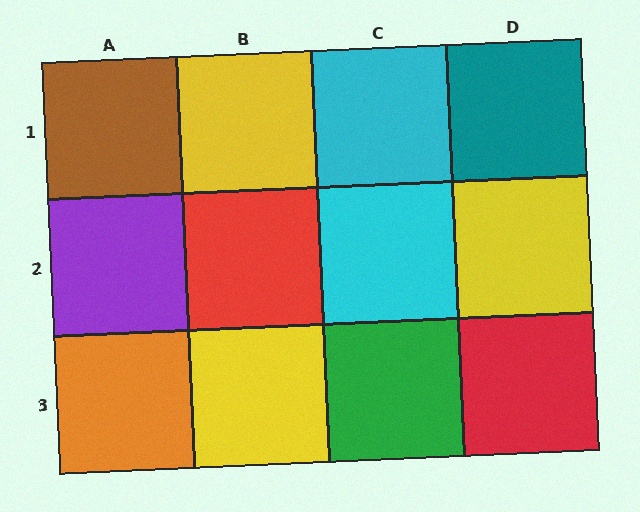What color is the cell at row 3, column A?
Orange.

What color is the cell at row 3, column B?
Yellow.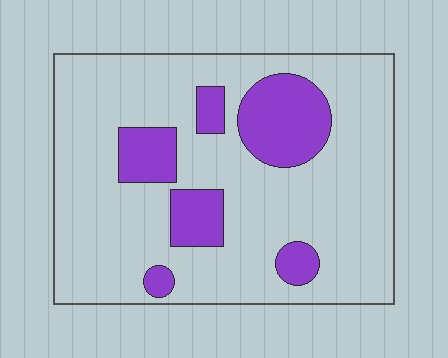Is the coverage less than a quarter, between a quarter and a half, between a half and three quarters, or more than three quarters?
Less than a quarter.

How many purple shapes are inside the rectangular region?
6.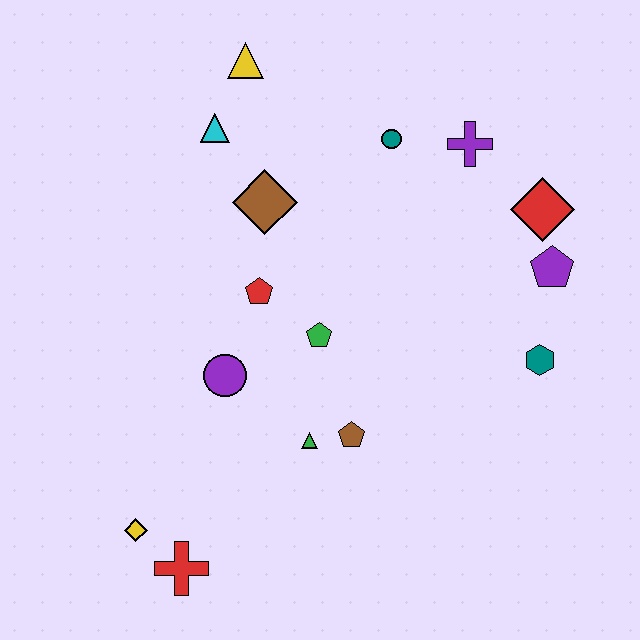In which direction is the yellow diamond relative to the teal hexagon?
The yellow diamond is to the left of the teal hexagon.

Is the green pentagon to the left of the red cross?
No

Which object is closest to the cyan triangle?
The yellow triangle is closest to the cyan triangle.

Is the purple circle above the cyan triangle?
No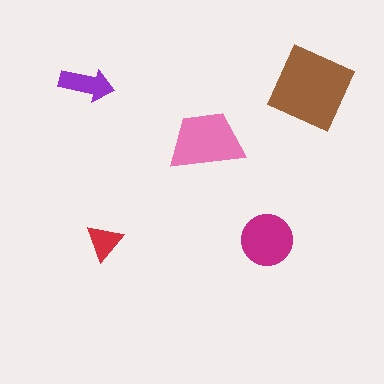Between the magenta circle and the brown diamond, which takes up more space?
The brown diamond.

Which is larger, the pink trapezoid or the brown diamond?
The brown diamond.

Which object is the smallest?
The red triangle.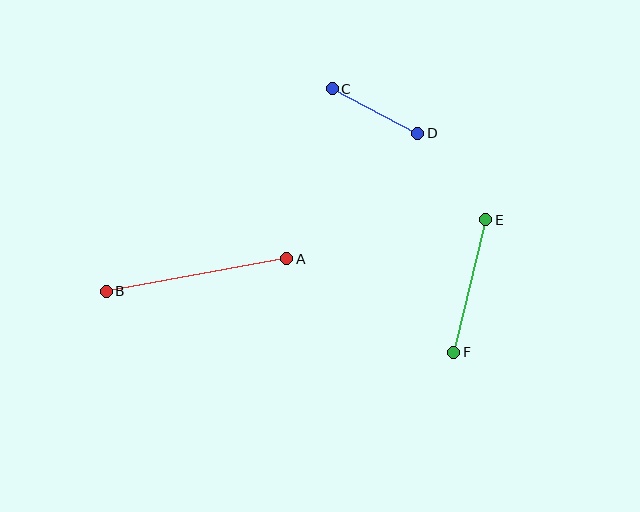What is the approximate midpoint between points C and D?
The midpoint is at approximately (375, 111) pixels.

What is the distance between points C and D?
The distance is approximately 96 pixels.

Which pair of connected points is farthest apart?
Points A and B are farthest apart.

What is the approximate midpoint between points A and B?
The midpoint is at approximately (197, 275) pixels.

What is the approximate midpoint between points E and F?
The midpoint is at approximately (470, 286) pixels.